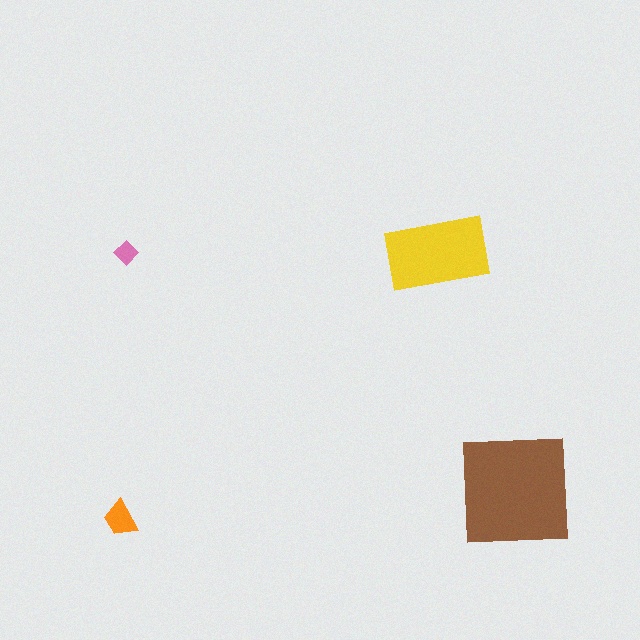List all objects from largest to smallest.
The brown square, the yellow rectangle, the orange trapezoid, the pink diamond.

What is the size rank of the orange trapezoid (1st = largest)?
3rd.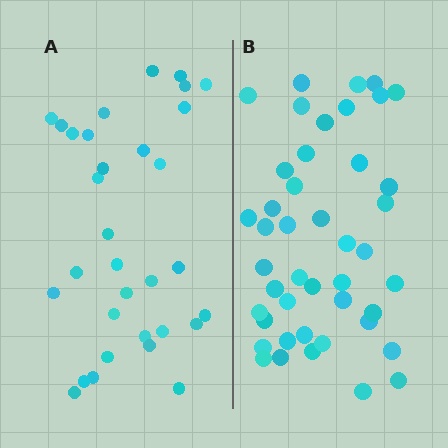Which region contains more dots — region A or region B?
Region B (the right region) has more dots.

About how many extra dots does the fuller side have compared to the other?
Region B has roughly 12 or so more dots than region A.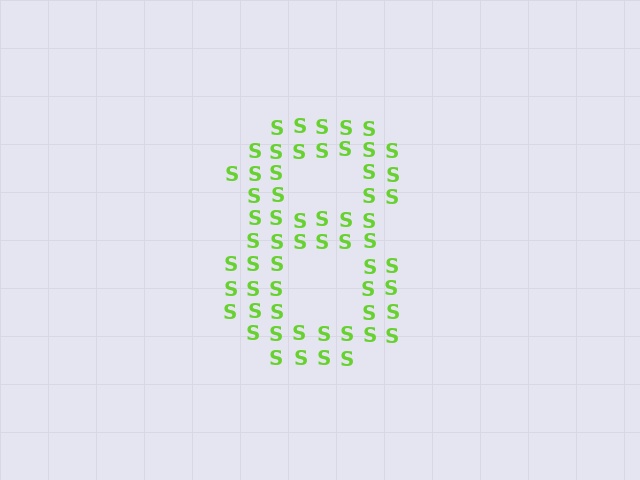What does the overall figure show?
The overall figure shows the digit 8.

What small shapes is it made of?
It is made of small letter S's.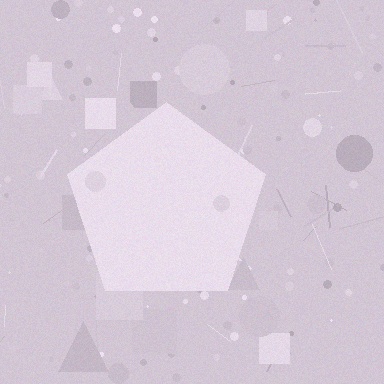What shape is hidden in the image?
A pentagon is hidden in the image.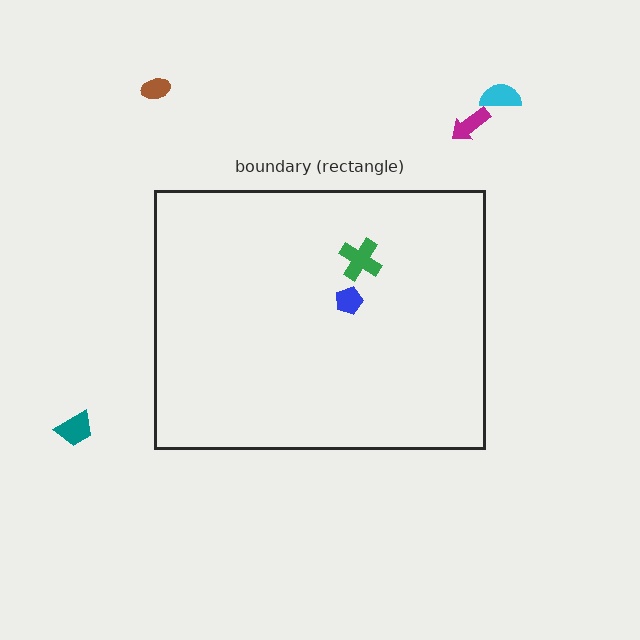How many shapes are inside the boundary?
2 inside, 4 outside.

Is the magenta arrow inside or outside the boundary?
Outside.